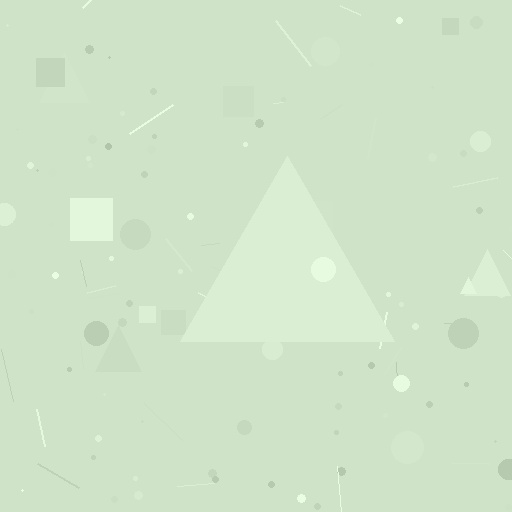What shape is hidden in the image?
A triangle is hidden in the image.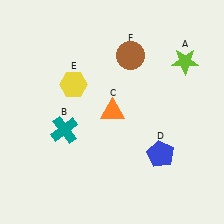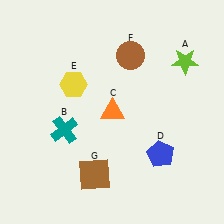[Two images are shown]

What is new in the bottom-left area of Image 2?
A brown square (G) was added in the bottom-left area of Image 2.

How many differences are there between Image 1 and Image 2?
There is 1 difference between the two images.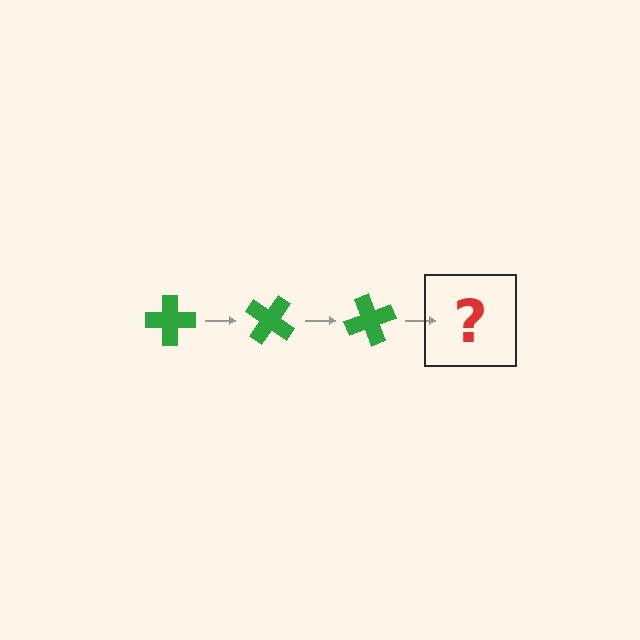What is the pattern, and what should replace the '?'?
The pattern is that the cross rotates 35 degrees each step. The '?' should be a green cross rotated 105 degrees.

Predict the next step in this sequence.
The next step is a green cross rotated 105 degrees.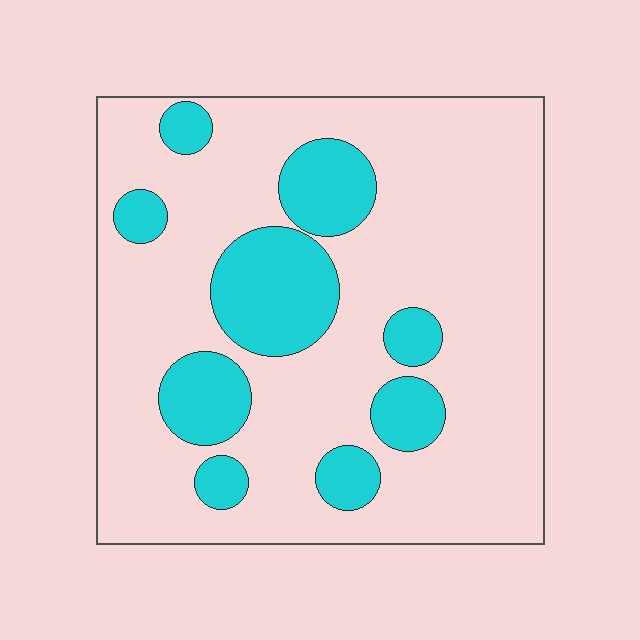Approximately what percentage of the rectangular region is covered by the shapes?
Approximately 25%.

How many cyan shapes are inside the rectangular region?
9.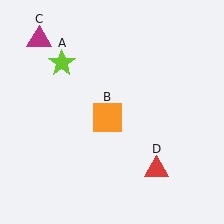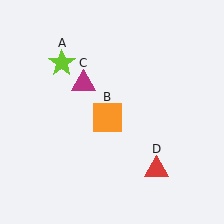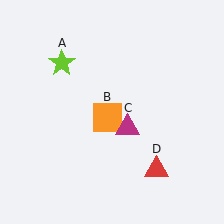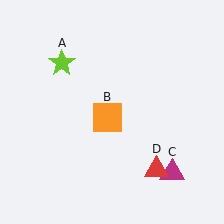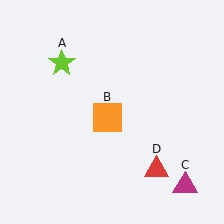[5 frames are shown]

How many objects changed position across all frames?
1 object changed position: magenta triangle (object C).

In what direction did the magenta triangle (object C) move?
The magenta triangle (object C) moved down and to the right.